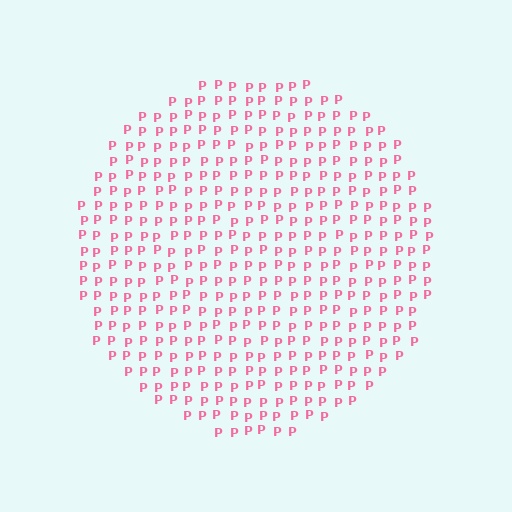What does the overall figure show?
The overall figure shows a circle.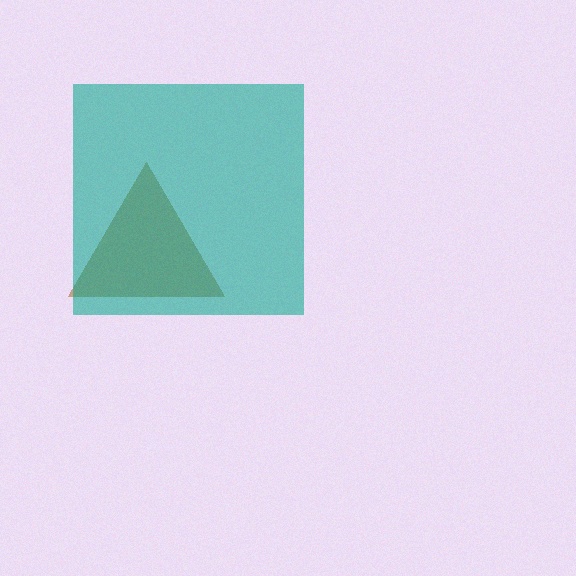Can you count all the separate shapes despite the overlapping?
Yes, there are 2 separate shapes.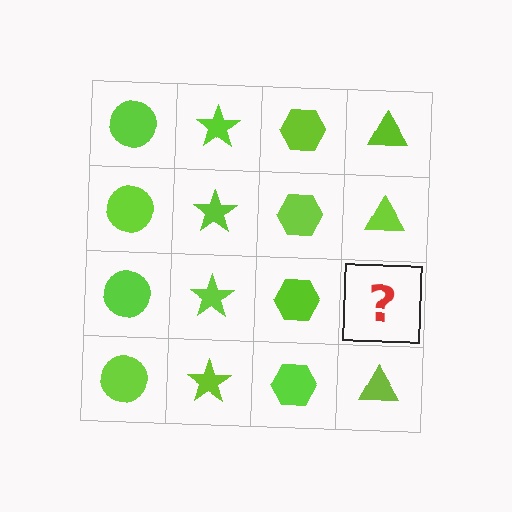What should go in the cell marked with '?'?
The missing cell should contain a lime triangle.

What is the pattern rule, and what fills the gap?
The rule is that each column has a consistent shape. The gap should be filled with a lime triangle.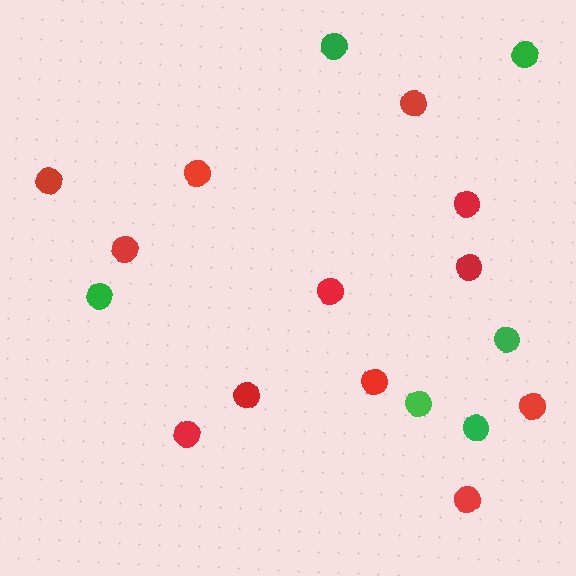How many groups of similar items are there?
There are 2 groups: one group of green circles (6) and one group of red circles (12).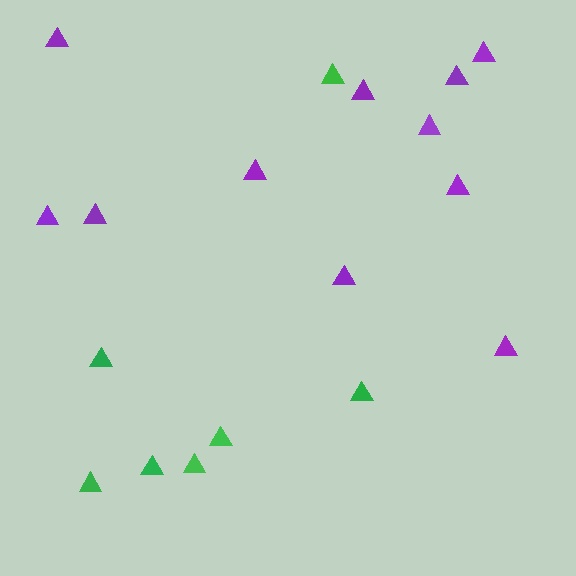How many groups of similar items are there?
There are 2 groups: one group of purple triangles (11) and one group of green triangles (7).